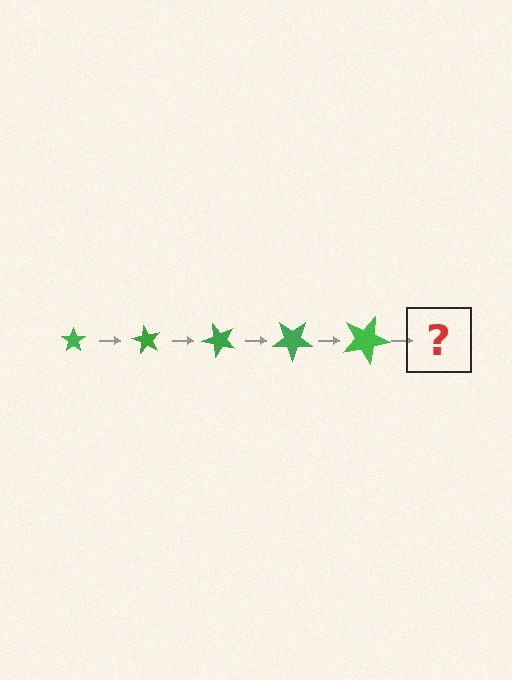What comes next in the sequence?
The next element should be a star, larger than the previous one and rotated 300 degrees from the start.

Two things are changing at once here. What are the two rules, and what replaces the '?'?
The two rules are that the star grows larger each step and it rotates 60 degrees each step. The '?' should be a star, larger than the previous one and rotated 300 degrees from the start.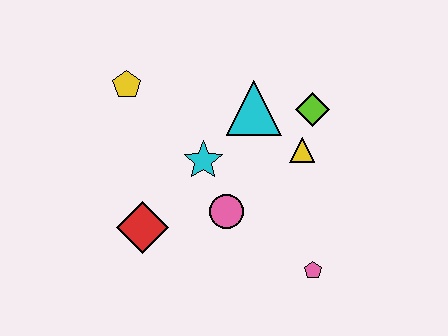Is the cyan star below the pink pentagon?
No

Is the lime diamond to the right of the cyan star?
Yes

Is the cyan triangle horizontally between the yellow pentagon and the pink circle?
No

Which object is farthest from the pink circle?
The yellow pentagon is farthest from the pink circle.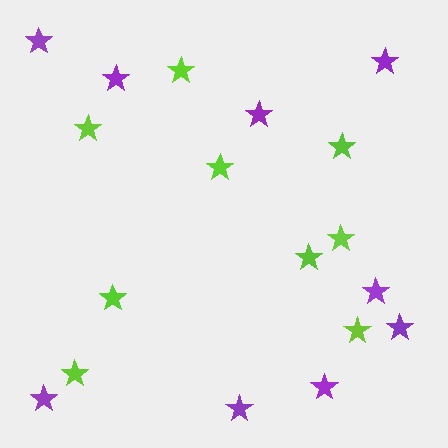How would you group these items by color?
There are 2 groups: one group of lime stars (9) and one group of purple stars (9).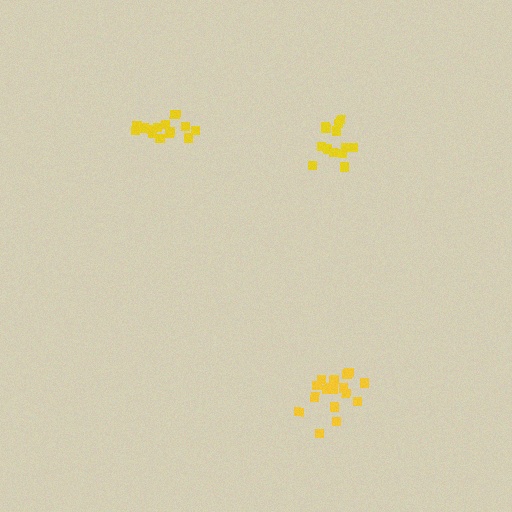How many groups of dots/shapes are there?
There are 3 groups.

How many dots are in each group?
Group 1: 19 dots, Group 2: 17 dots, Group 3: 13 dots (49 total).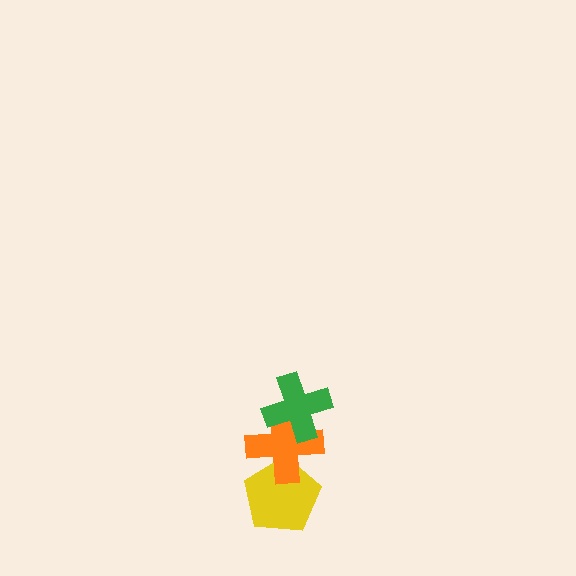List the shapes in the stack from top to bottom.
From top to bottom: the green cross, the orange cross, the yellow pentagon.